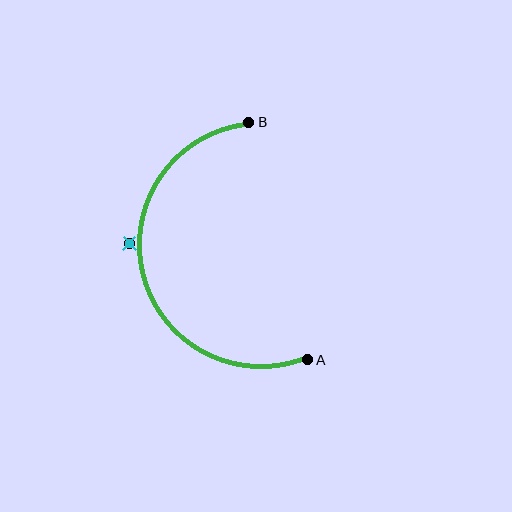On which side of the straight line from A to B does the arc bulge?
The arc bulges to the left of the straight line connecting A and B.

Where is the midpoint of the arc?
The arc midpoint is the point on the curve farthest from the straight line joining A and B. It sits to the left of that line.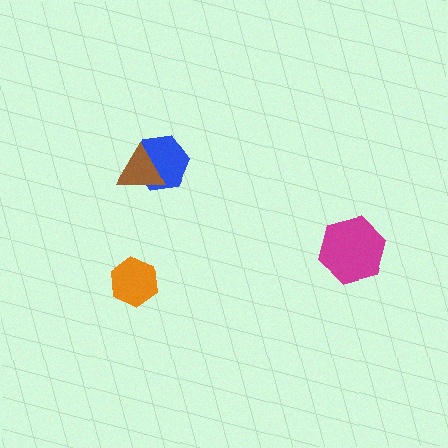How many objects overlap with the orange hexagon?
0 objects overlap with the orange hexagon.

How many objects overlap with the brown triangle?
1 object overlaps with the brown triangle.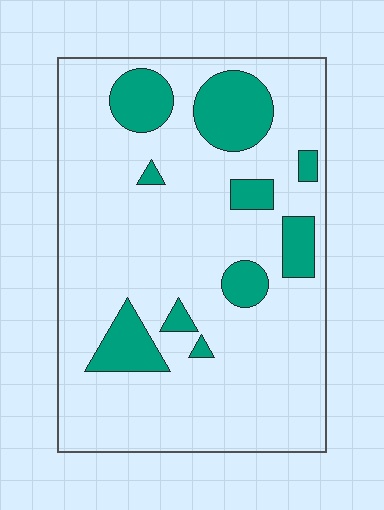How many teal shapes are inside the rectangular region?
10.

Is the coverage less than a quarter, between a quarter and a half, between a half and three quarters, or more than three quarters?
Less than a quarter.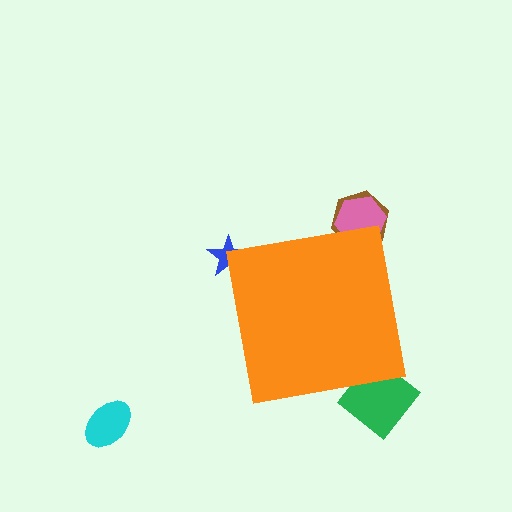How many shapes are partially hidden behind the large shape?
4 shapes are partially hidden.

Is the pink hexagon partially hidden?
Yes, the pink hexagon is partially hidden behind the orange square.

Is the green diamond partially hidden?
Yes, the green diamond is partially hidden behind the orange square.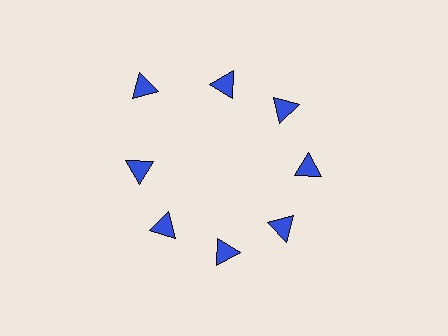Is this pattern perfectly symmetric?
No. The 8 blue triangles are arranged in a ring, but one element near the 10 o'clock position is pushed outward from the center, breaking the 8-fold rotational symmetry.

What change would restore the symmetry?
The symmetry would be restored by moving it inward, back onto the ring so that all 8 triangles sit at equal angles and equal distance from the center.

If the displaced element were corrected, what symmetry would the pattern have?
It would have 8-fold rotational symmetry — the pattern would map onto itself every 45 degrees.